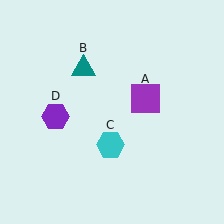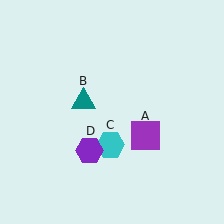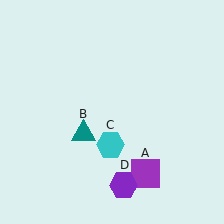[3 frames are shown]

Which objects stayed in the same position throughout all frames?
Cyan hexagon (object C) remained stationary.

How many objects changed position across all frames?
3 objects changed position: purple square (object A), teal triangle (object B), purple hexagon (object D).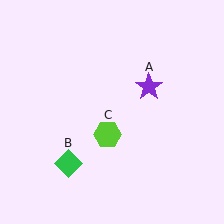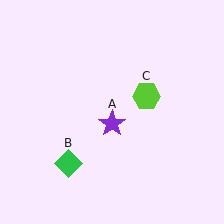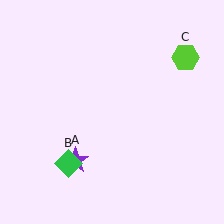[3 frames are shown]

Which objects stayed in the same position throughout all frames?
Green diamond (object B) remained stationary.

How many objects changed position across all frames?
2 objects changed position: purple star (object A), lime hexagon (object C).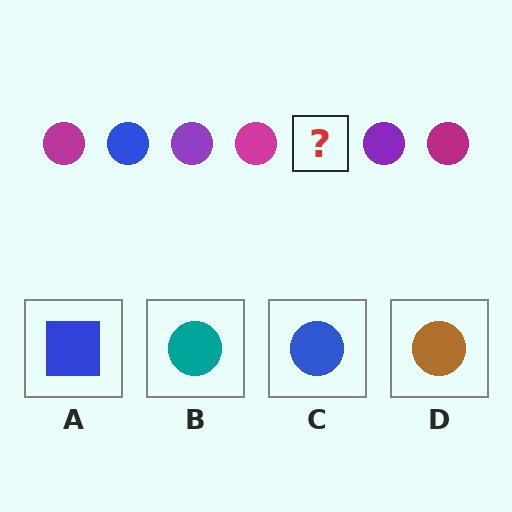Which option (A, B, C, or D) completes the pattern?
C.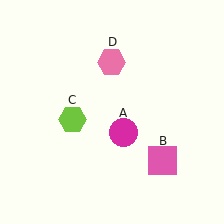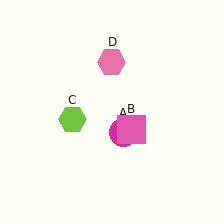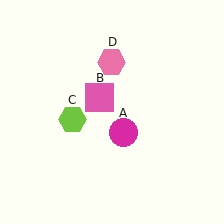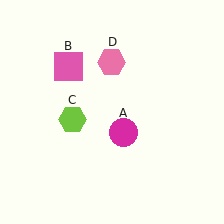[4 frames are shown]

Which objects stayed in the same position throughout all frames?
Magenta circle (object A) and lime hexagon (object C) and pink hexagon (object D) remained stationary.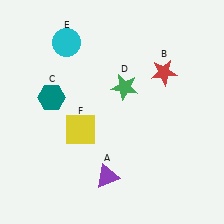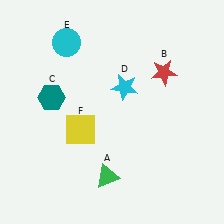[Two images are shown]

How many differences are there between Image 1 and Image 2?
There are 2 differences between the two images.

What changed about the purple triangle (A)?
In Image 1, A is purple. In Image 2, it changed to green.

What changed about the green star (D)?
In Image 1, D is green. In Image 2, it changed to cyan.